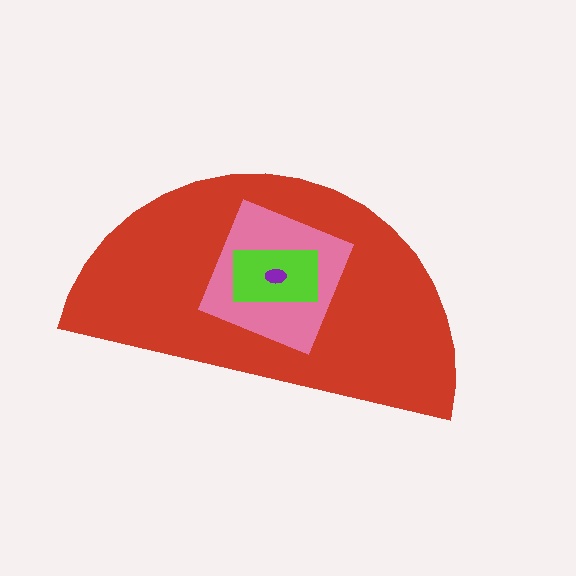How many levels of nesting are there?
4.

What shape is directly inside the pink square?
The lime rectangle.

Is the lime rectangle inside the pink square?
Yes.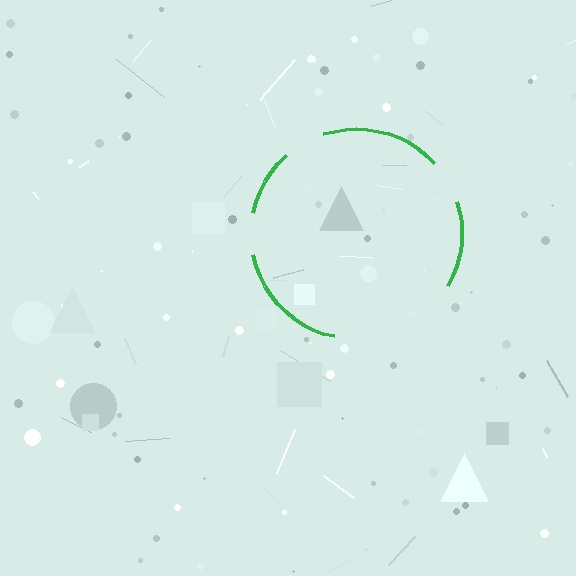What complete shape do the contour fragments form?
The contour fragments form a circle.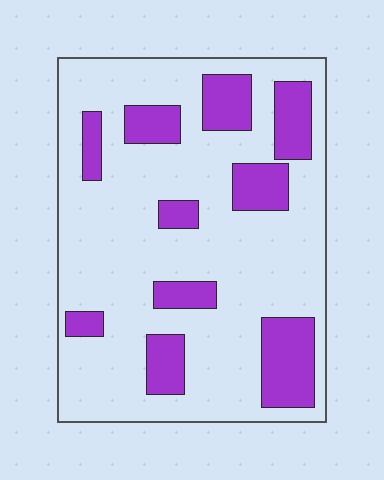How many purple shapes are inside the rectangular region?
10.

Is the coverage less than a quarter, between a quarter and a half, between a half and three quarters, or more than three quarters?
Less than a quarter.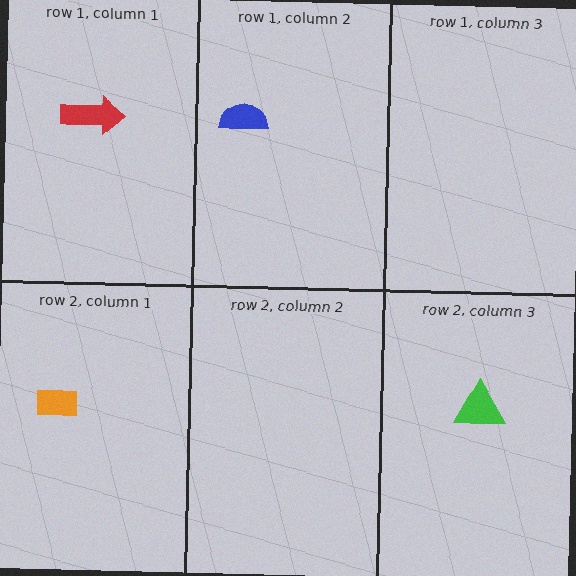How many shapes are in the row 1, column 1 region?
1.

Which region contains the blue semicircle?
The row 1, column 2 region.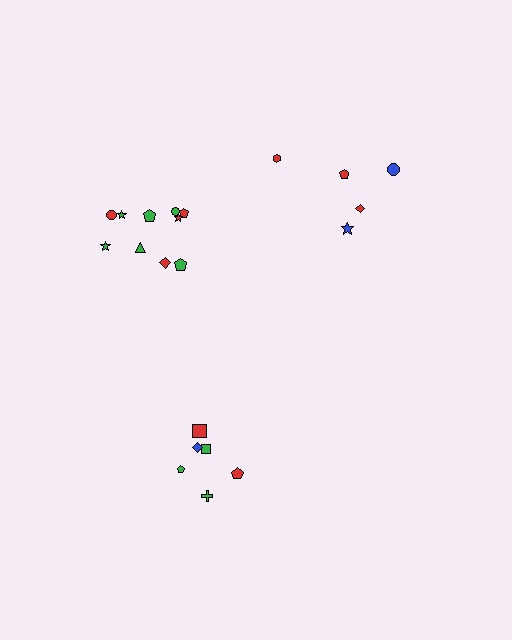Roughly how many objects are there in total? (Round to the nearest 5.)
Roughly 20 objects in total.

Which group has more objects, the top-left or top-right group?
The top-left group.